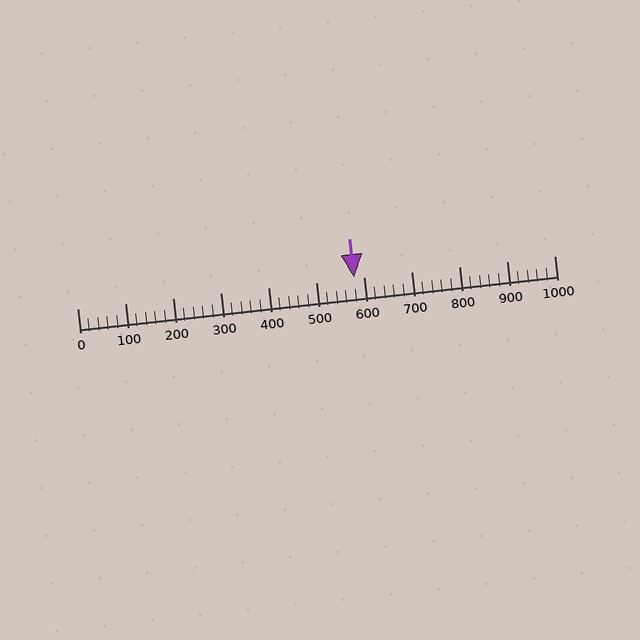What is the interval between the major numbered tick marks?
The major tick marks are spaced 100 units apart.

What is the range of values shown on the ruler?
The ruler shows values from 0 to 1000.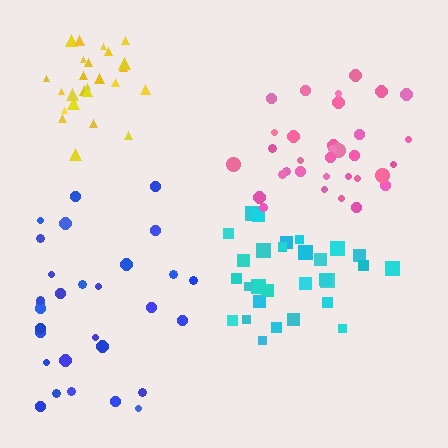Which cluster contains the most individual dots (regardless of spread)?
Pink (34).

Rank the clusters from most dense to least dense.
yellow, pink, cyan, blue.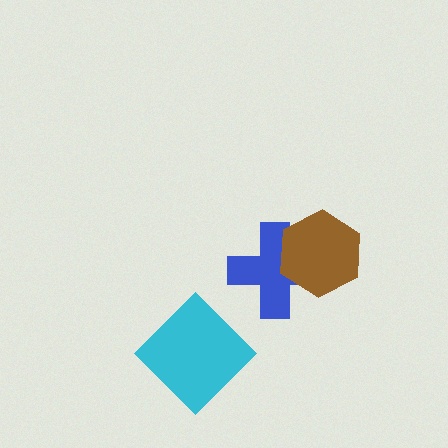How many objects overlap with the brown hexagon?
1 object overlaps with the brown hexagon.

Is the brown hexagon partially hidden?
No, no other shape covers it.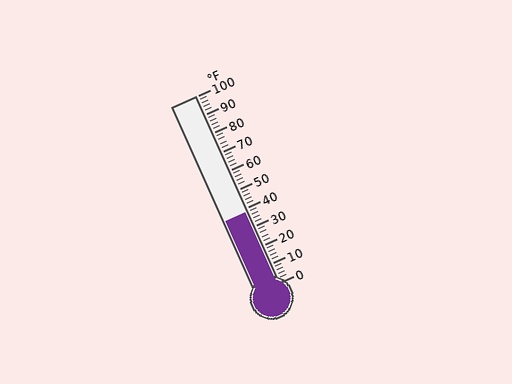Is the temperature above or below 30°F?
The temperature is above 30°F.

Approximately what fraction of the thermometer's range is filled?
The thermometer is filled to approximately 40% of its range.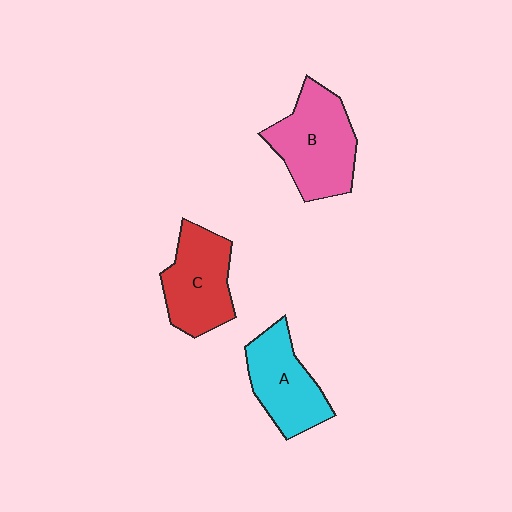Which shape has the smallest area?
Shape A (cyan).